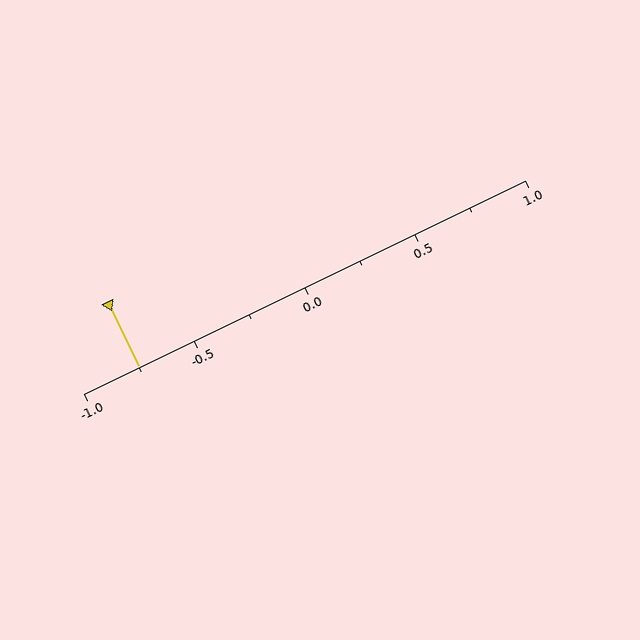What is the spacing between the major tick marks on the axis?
The major ticks are spaced 0.5 apart.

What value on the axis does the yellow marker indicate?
The marker indicates approximately -0.75.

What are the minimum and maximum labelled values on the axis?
The axis runs from -1.0 to 1.0.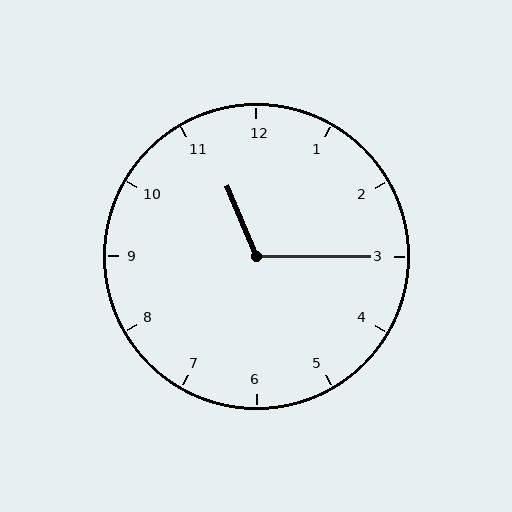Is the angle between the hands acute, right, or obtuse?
It is obtuse.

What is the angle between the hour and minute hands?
Approximately 112 degrees.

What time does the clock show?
11:15.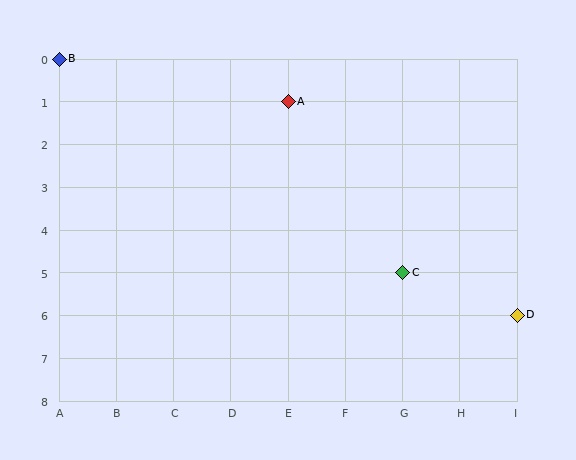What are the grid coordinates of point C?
Point C is at grid coordinates (G, 5).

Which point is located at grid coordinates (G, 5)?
Point C is at (G, 5).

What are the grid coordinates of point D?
Point D is at grid coordinates (I, 6).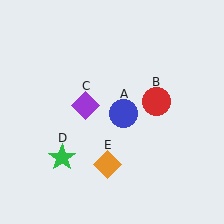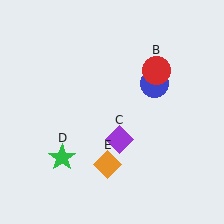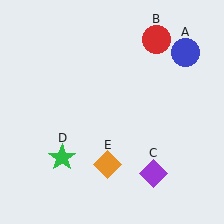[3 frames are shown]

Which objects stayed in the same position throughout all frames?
Green star (object D) and orange diamond (object E) remained stationary.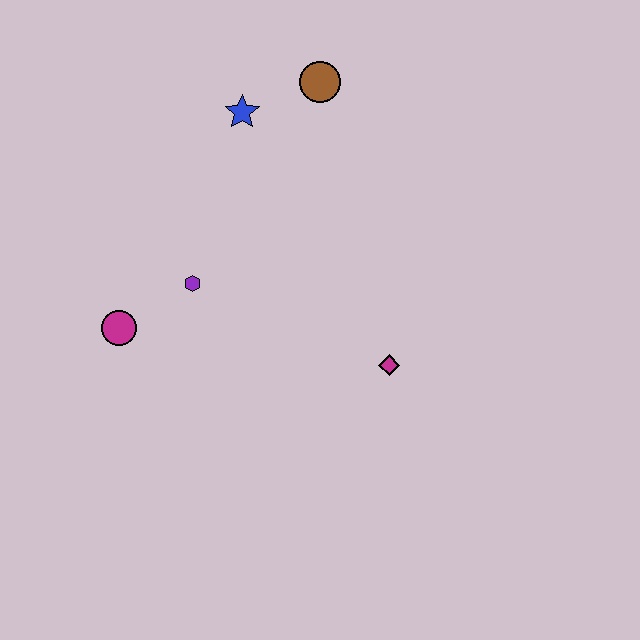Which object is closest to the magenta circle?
The purple hexagon is closest to the magenta circle.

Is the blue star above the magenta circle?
Yes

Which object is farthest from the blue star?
The magenta diamond is farthest from the blue star.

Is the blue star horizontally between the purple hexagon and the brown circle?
Yes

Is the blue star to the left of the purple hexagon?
No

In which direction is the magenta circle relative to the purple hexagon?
The magenta circle is to the left of the purple hexagon.